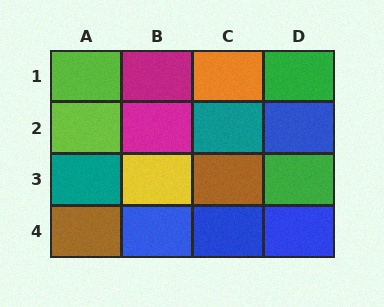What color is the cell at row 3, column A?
Teal.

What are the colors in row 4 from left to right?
Brown, blue, blue, blue.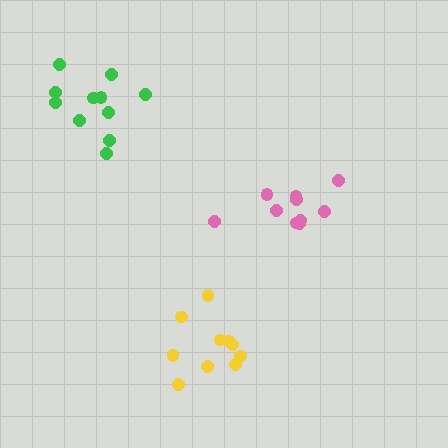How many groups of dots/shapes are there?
There are 3 groups.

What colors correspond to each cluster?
The clusters are colored: pink, green, yellow.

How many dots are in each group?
Group 1: 10 dots, Group 2: 11 dots, Group 3: 10 dots (31 total).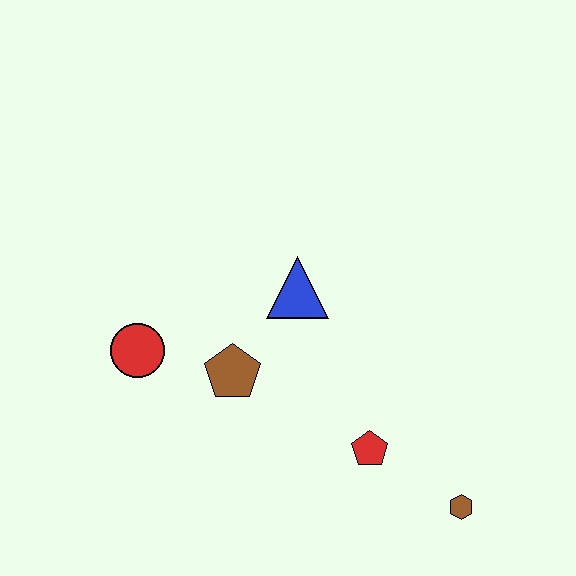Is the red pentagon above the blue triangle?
No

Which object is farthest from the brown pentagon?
The brown hexagon is farthest from the brown pentagon.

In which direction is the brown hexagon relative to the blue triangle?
The brown hexagon is below the blue triangle.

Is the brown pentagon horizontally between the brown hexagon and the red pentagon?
No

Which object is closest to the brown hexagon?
The red pentagon is closest to the brown hexagon.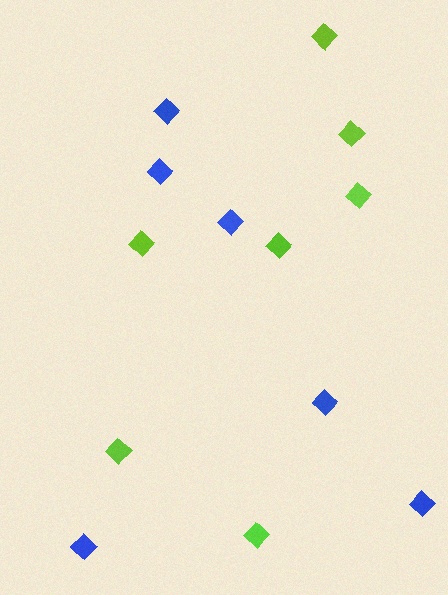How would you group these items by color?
There are 2 groups: one group of blue diamonds (6) and one group of lime diamonds (7).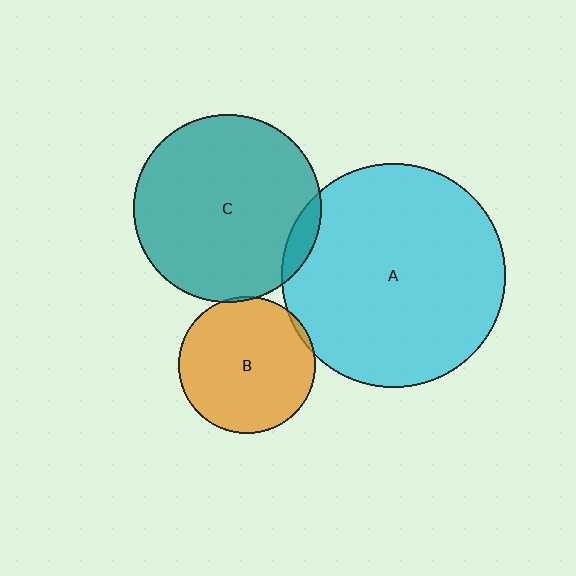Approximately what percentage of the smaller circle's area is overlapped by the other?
Approximately 5%.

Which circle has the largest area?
Circle A (cyan).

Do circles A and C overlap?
Yes.